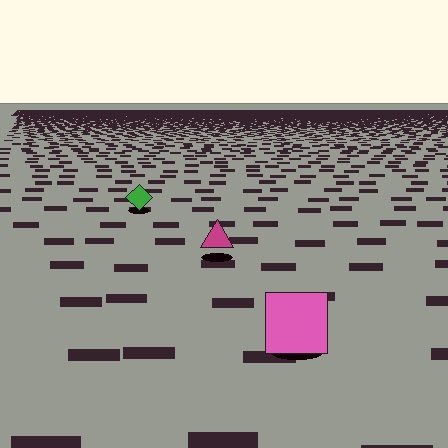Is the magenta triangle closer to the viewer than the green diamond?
Yes. The magenta triangle is closer — you can tell from the texture gradient: the ground texture is coarser near it.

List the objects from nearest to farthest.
From nearest to farthest: the pink square, the magenta triangle, the green diamond.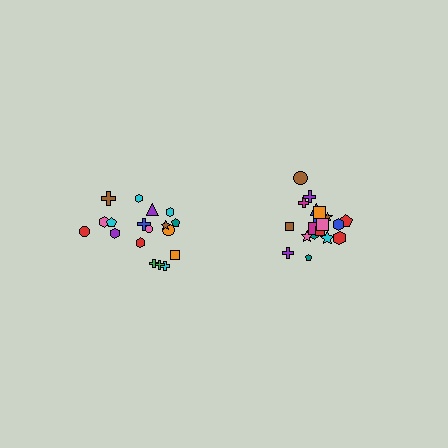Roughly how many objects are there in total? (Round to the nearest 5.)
Roughly 40 objects in total.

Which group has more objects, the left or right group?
The right group.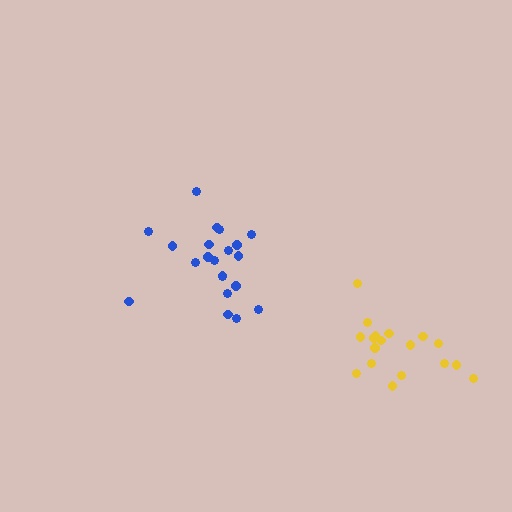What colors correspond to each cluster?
The clusters are colored: yellow, blue.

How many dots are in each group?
Group 1: 18 dots, Group 2: 21 dots (39 total).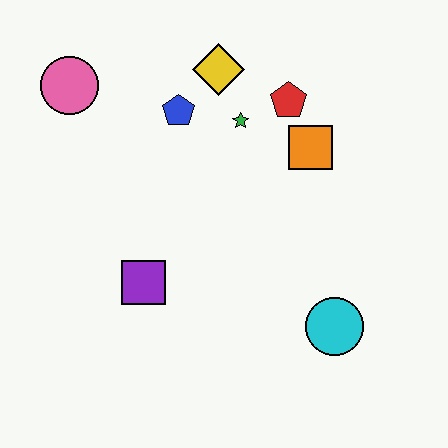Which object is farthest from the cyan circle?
The pink circle is farthest from the cyan circle.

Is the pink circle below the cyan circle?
No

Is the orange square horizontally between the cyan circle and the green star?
Yes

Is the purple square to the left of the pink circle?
No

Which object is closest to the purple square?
The blue pentagon is closest to the purple square.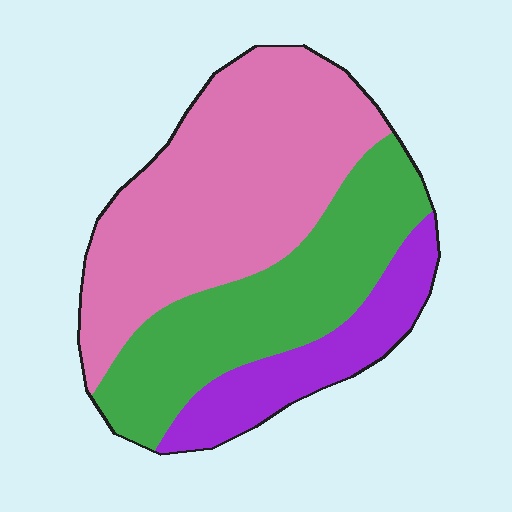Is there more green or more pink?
Pink.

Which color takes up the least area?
Purple, at roughly 15%.